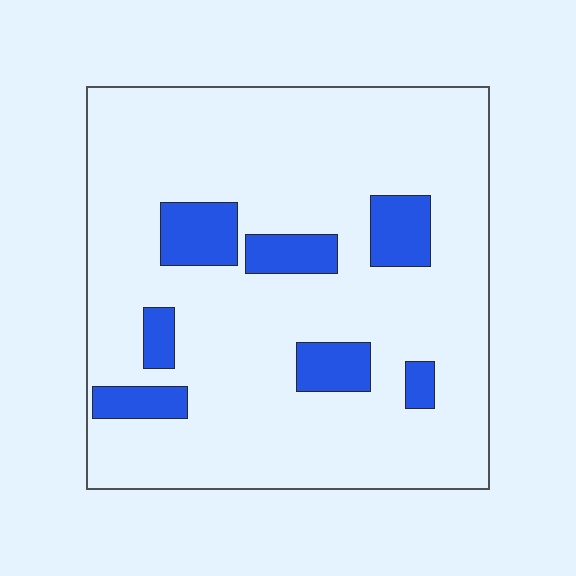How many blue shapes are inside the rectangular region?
7.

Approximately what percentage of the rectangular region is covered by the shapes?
Approximately 15%.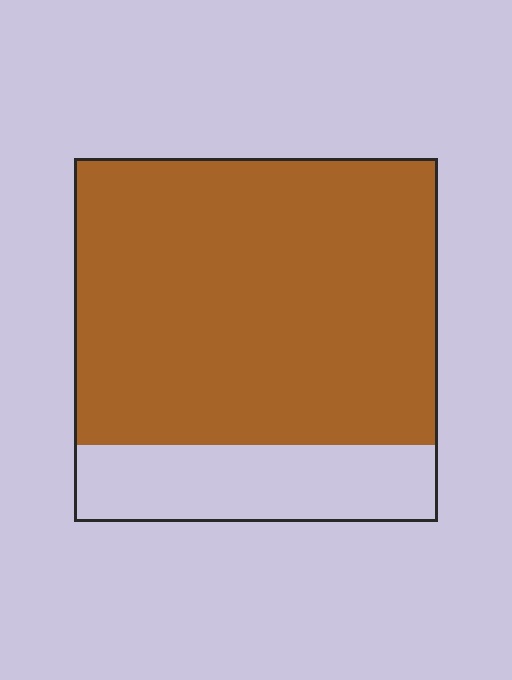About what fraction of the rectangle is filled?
About four fifths (4/5).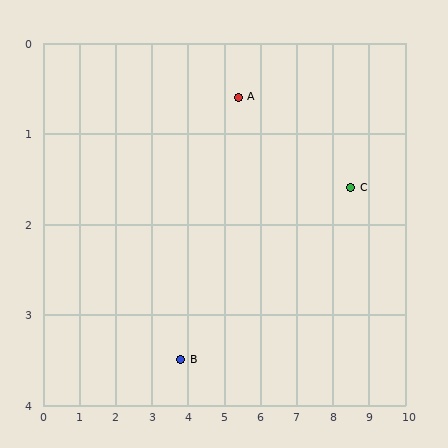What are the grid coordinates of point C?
Point C is at approximately (8.5, 1.6).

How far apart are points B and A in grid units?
Points B and A are about 3.3 grid units apart.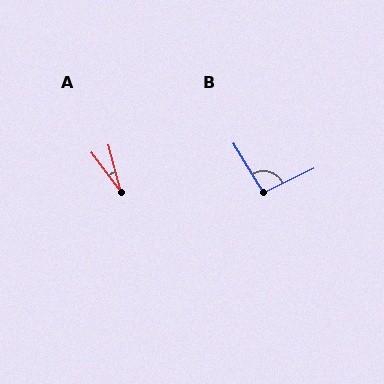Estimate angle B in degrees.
Approximately 96 degrees.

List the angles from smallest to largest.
A (23°), B (96°).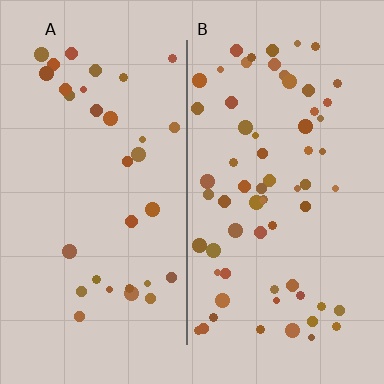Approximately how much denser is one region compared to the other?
Approximately 2.0× — region B over region A.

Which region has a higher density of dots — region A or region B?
B (the right).